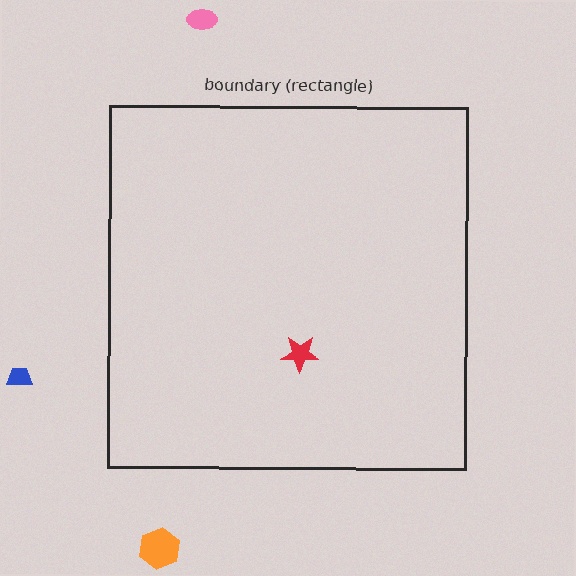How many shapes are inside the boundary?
1 inside, 3 outside.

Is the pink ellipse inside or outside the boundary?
Outside.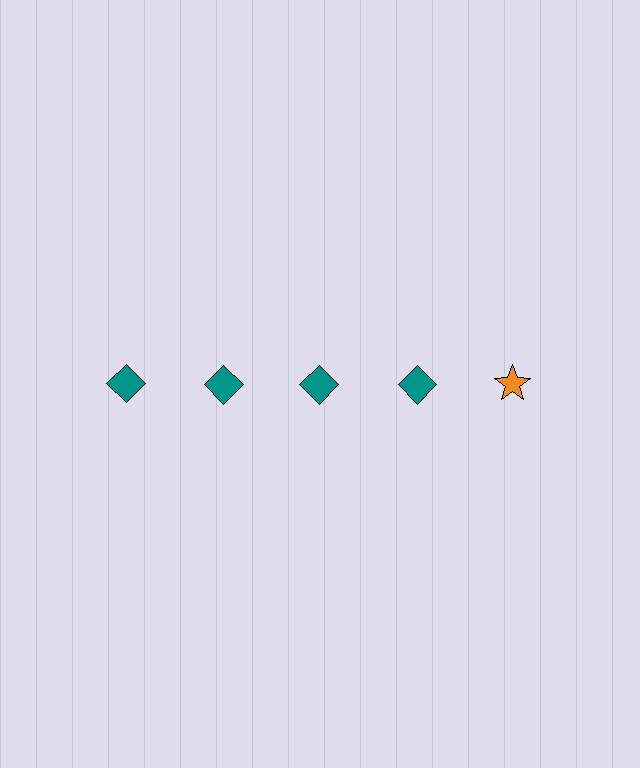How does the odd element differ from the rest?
It differs in both color (orange instead of teal) and shape (star instead of diamond).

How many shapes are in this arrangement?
There are 5 shapes arranged in a grid pattern.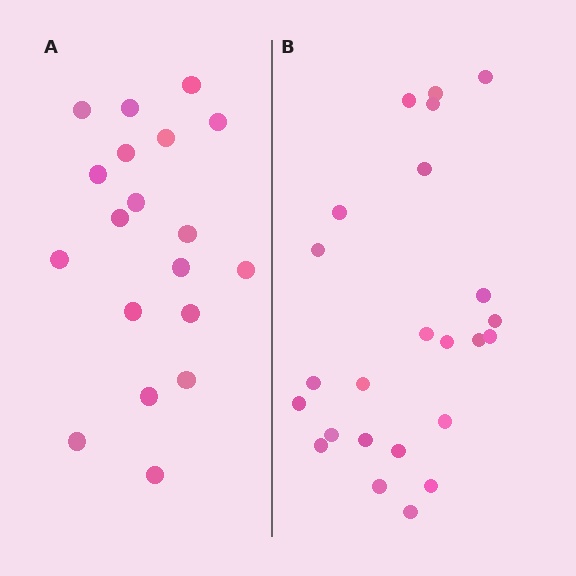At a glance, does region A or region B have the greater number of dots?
Region B (the right region) has more dots.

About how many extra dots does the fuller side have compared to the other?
Region B has about 5 more dots than region A.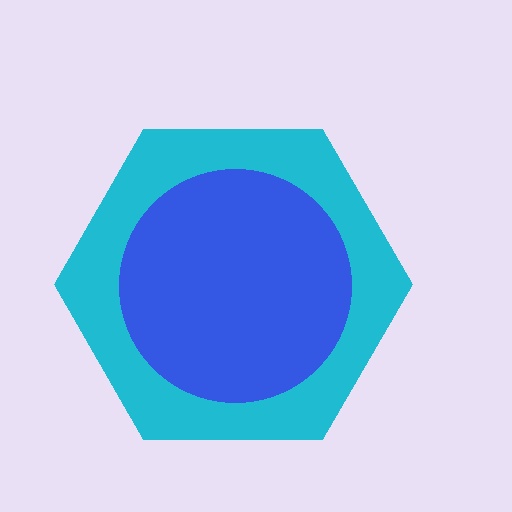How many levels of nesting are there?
2.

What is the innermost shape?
The blue circle.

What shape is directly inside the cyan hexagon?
The blue circle.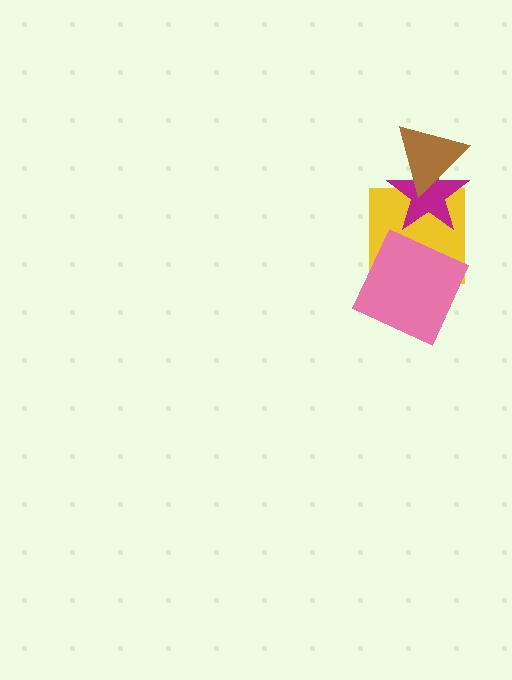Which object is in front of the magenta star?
The brown triangle is in front of the magenta star.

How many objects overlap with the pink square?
1 object overlaps with the pink square.